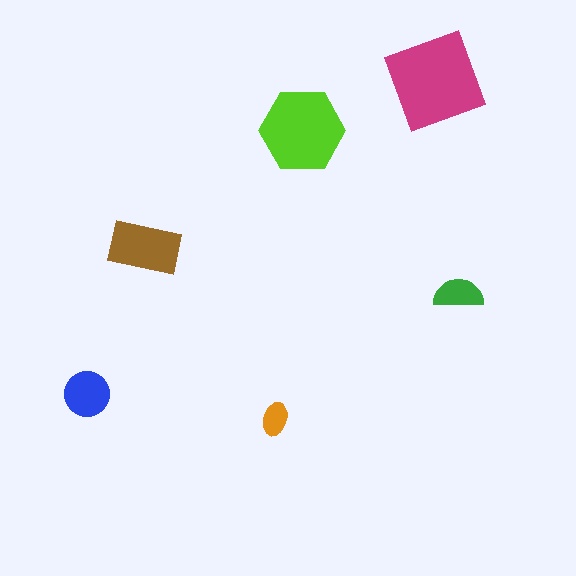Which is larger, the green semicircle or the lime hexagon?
The lime hexagon.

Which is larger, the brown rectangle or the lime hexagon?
The lime hexagon.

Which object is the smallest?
The orange ellipse.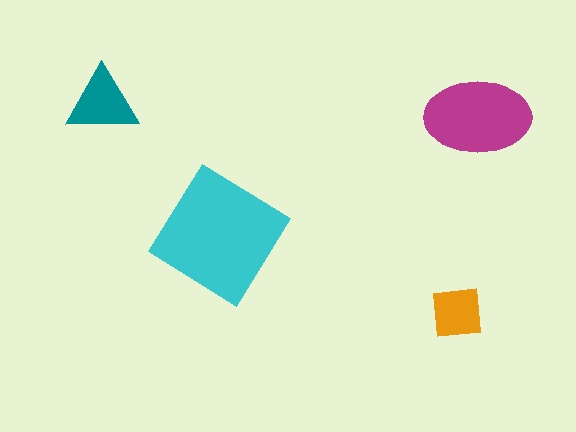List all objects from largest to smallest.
The cyan diamond, the magenta ellipse, the teal triangle, the orange square.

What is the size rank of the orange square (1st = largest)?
4th.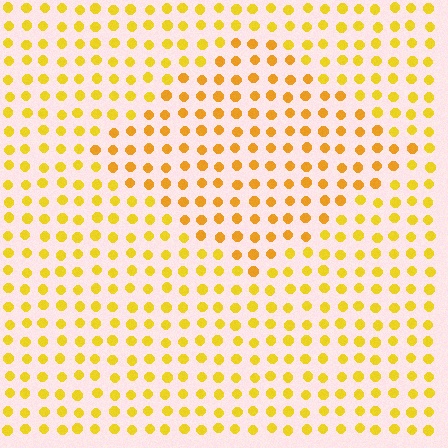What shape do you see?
I see a diamond.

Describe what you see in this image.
The image is filled with small yellow elements in a uniform arrangement. A diamond-shaped region is visible where the elements are tinted to a slightly different hue, forming a subtle color boundary.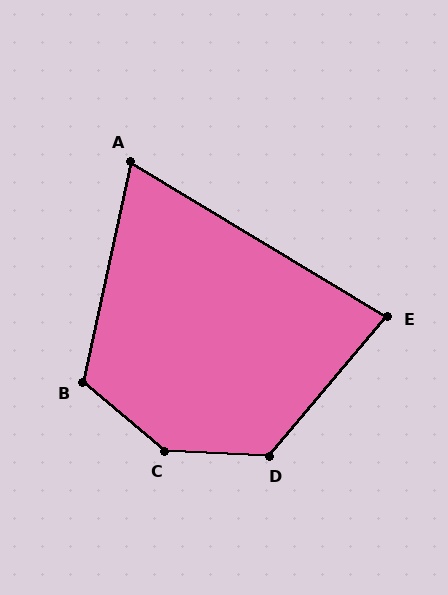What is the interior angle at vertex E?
Approximately 81 degrees (acute).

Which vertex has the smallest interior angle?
A, at approximately 71 degrees.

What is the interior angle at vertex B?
Approximately 118 degrees (obtuse).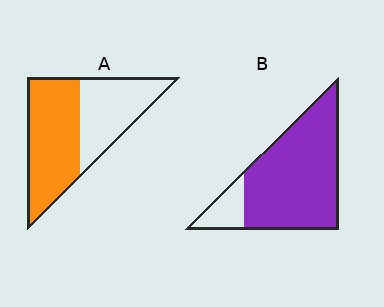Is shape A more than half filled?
Yes.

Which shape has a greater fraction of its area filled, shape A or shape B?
Shape B.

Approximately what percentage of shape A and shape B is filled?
A is approximately 55% and B is approximately 85%.